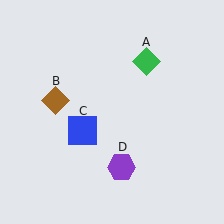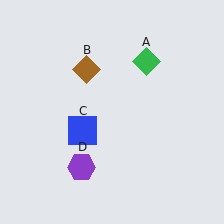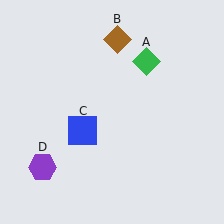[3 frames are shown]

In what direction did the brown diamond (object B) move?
The brown diamond (object B) moved up and to the right.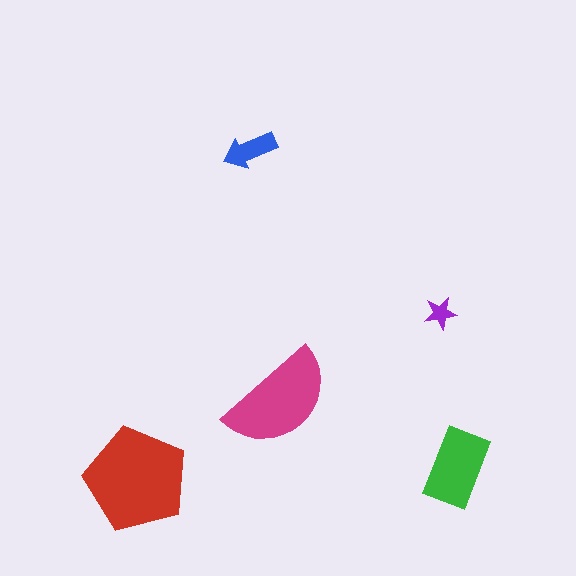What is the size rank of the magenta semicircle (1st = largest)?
2nd.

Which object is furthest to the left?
The red pentagon is leftmost.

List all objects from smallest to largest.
The purple star, the blue arrow, the green rectangle, the magenta semicircle, the red pentagon.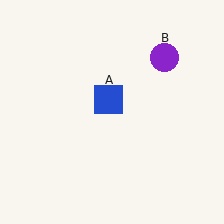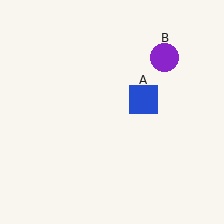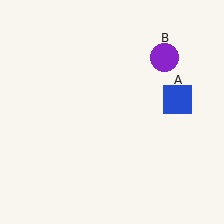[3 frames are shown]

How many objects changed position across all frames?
1 object changed position: blue square (object A).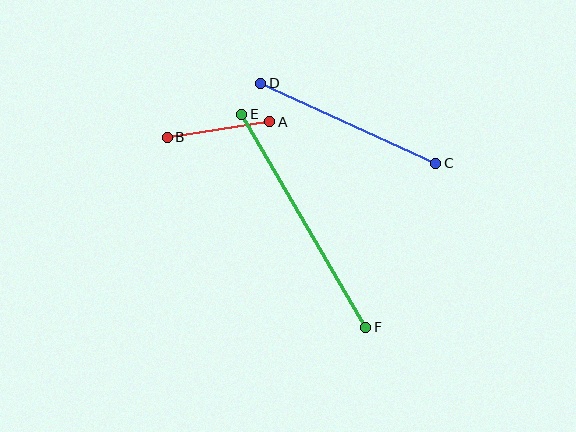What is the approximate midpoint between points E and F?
The midpoint is at approximately (304, 221) pixels.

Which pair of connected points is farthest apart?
Points E and F are farthest apart.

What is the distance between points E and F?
The distance is approximately 246 pixels.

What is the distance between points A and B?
The distance is approximately 104 pixels.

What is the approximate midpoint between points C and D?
The midpoint is at approximately (348, 123) pixels.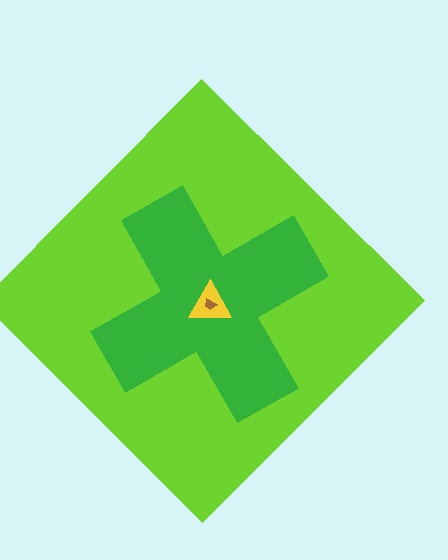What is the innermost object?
The brown trapezoid.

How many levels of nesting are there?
4.